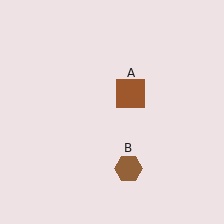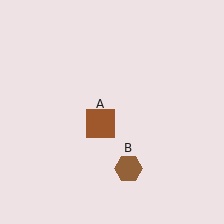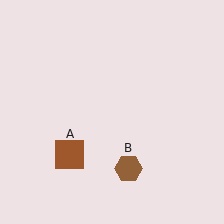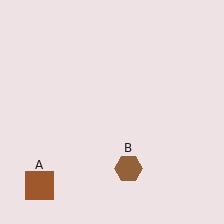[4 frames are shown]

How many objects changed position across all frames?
1 object changed position: brown square (object A).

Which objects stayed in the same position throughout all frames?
Brown hexagon (object B) remained stationary.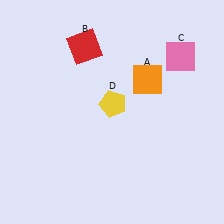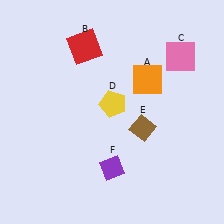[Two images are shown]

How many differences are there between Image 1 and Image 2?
There are 2 differences between the two images.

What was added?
A brown diamond (E), a purple diamond (F) were added in Image 2.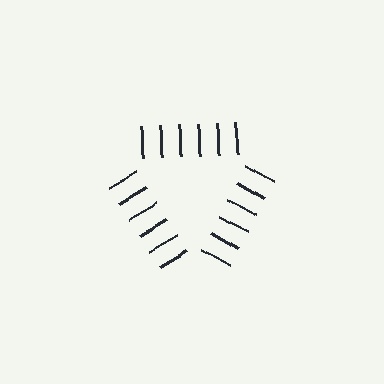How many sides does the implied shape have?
3 sides — the line-ends trace a triangle.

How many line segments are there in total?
18 — 6 along each of the 3 edges.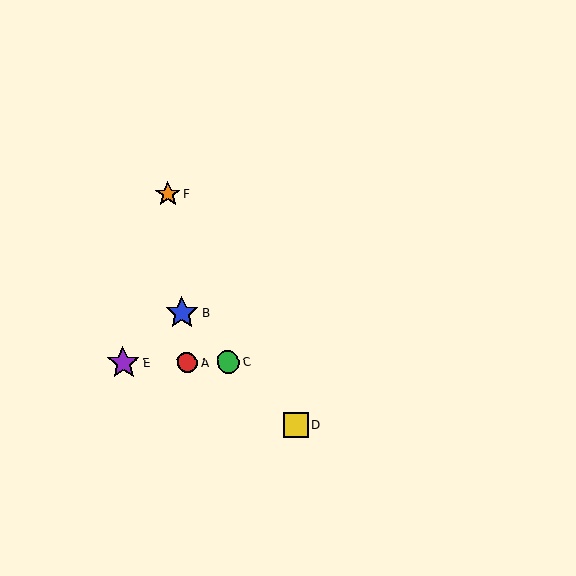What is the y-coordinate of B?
Object B is at y≈312.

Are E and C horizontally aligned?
Yes, both are at y≈363.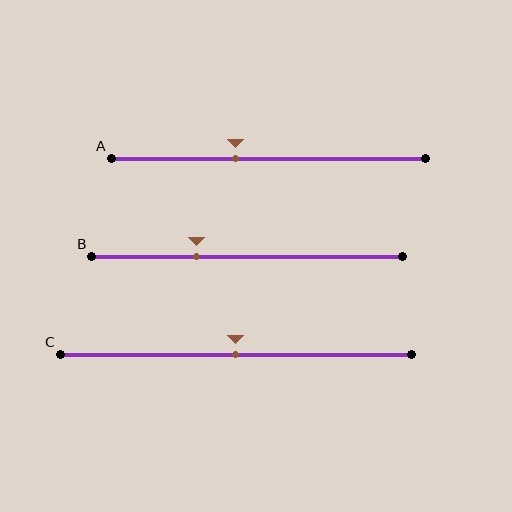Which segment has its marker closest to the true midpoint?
Segment C has its marker closest to the true midpoint.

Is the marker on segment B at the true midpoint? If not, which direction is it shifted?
No, the marker on segment B is shifted to the left by about 16% of the segment length.